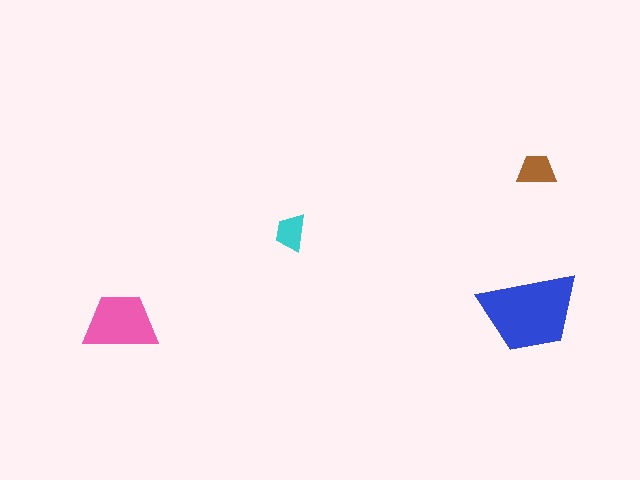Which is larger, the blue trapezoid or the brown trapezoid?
The blue one.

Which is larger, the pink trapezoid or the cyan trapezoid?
The pink one.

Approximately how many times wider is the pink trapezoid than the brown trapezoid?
About 2 times wider.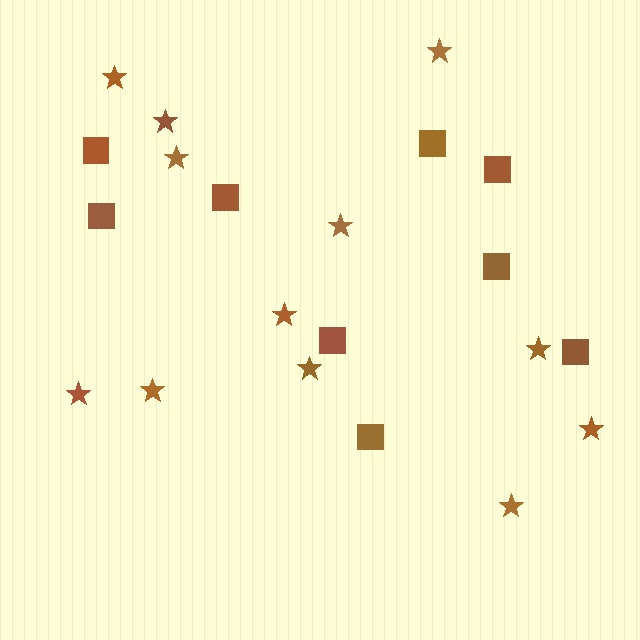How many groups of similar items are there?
There are 2 groups: one group of stars (12) and one group of squares (9).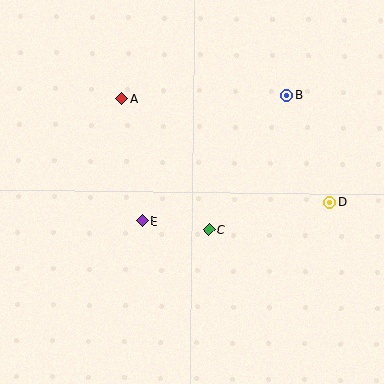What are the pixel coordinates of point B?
Point B is at (287, 95).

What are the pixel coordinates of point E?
Point E is at (142, 221).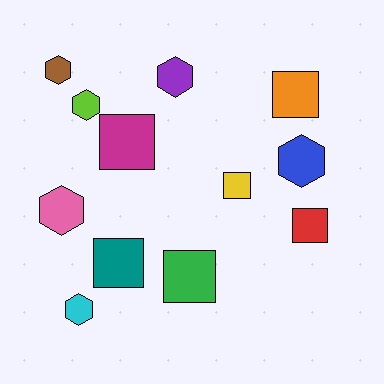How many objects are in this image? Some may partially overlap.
There are 12 objects.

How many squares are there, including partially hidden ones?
There are 6 squares.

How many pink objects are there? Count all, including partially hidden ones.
There is 1 pink object.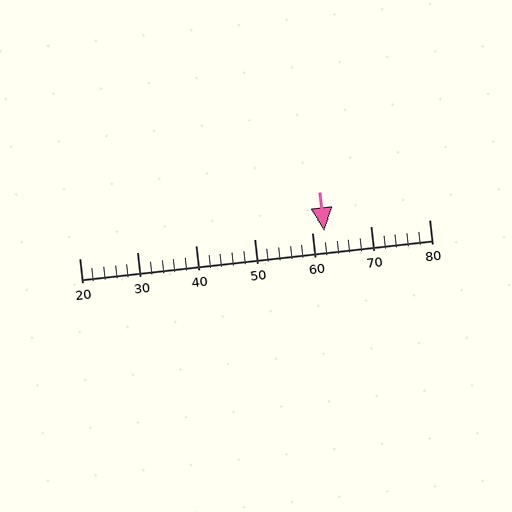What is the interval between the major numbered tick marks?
The major tick marks are spaced 10 units apart.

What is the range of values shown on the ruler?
The ruler shows values from 20 to 80.